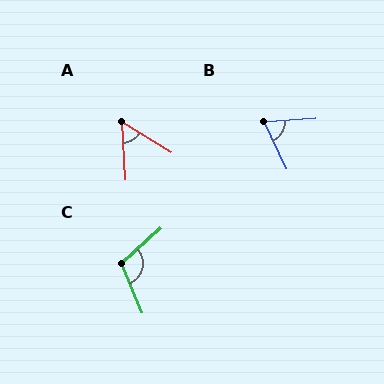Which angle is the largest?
C, at approximately 110 degrees.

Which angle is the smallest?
A, at approximately 55 degrees.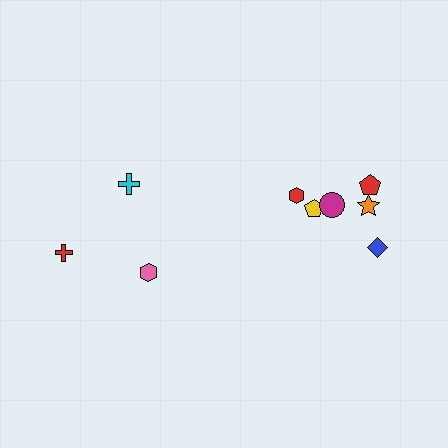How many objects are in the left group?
There are 3 objects.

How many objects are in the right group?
There are 6 objects.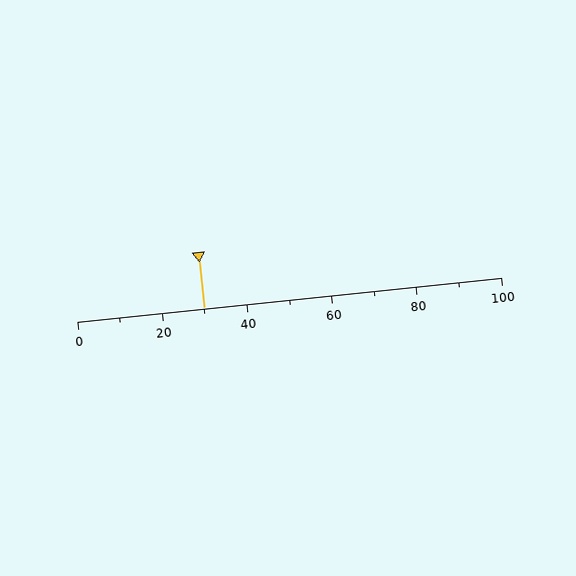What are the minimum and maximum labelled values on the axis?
The axis runs from 0 to 100.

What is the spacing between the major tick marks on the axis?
The major ticks are spaced 20 apart.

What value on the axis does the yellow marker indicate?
The marker indicates approximately 30.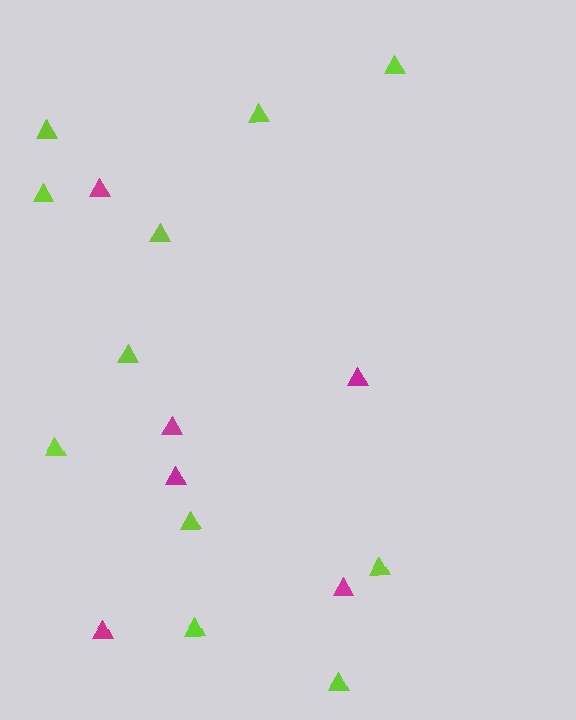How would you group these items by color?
There are 2 groups: one group of magenta triangles (6) and one group of lime triangles (11).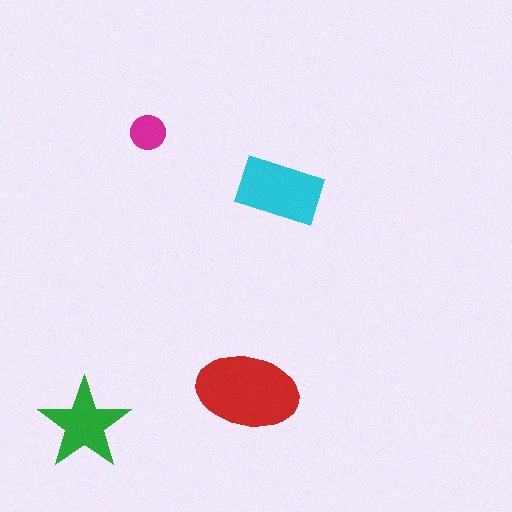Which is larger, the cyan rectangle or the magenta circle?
The cyan rectangle.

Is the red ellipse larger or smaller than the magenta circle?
Larger.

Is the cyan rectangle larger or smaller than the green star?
Larger.